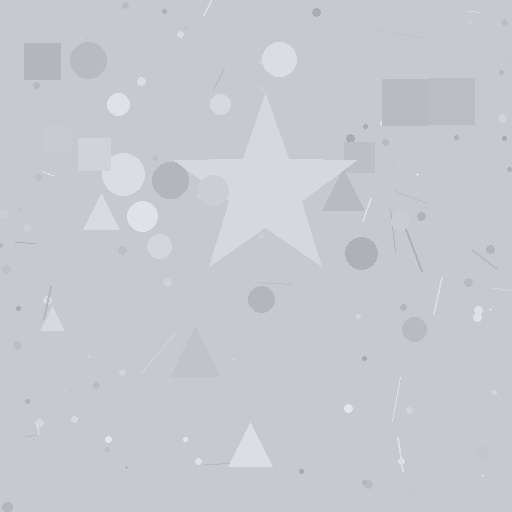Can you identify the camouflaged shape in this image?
The camouflaged shape is a star.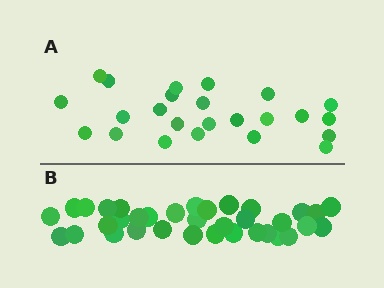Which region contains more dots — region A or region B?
Region B (the bottom region) has more dots.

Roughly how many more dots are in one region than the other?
Region B has roughly 12 or so more dots than region A.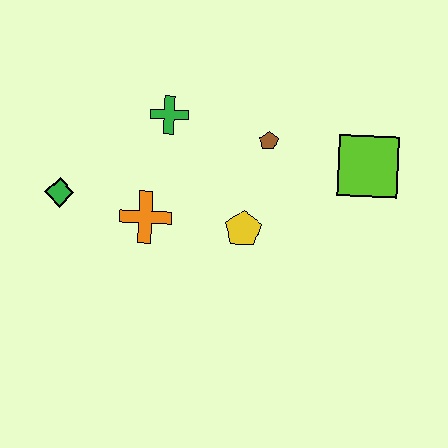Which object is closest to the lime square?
The brown pentagon is closest to the lime square.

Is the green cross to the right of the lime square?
No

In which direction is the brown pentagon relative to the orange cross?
The brown pentagon is to the right of the orange cross.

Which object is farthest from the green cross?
The lime square is farthest from the green cross.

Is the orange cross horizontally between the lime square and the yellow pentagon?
No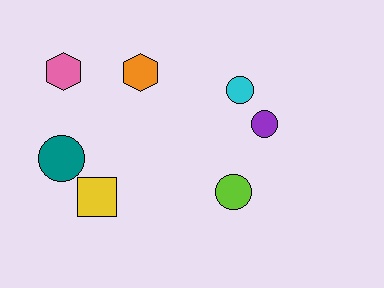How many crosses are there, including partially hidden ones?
There are no crosses.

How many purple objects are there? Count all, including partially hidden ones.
There is 1 purple object.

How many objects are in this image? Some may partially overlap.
There are 7 objects.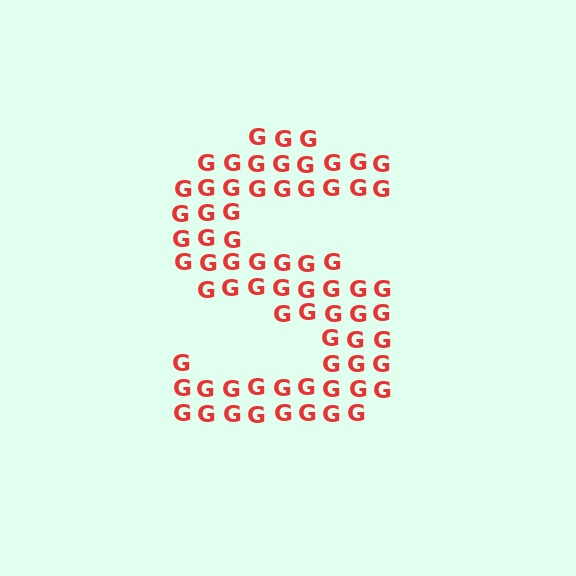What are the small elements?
The small elements are letter G's.